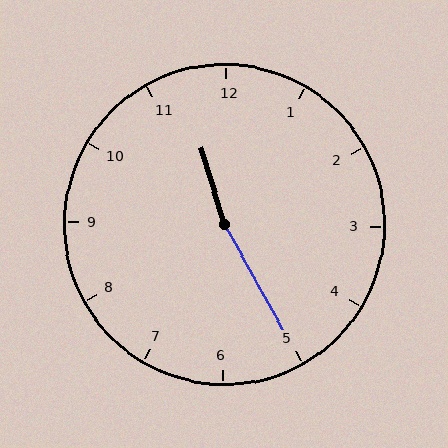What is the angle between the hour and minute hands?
Approximately 168 degrees.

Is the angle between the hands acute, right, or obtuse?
It is obtuse.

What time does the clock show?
11:25.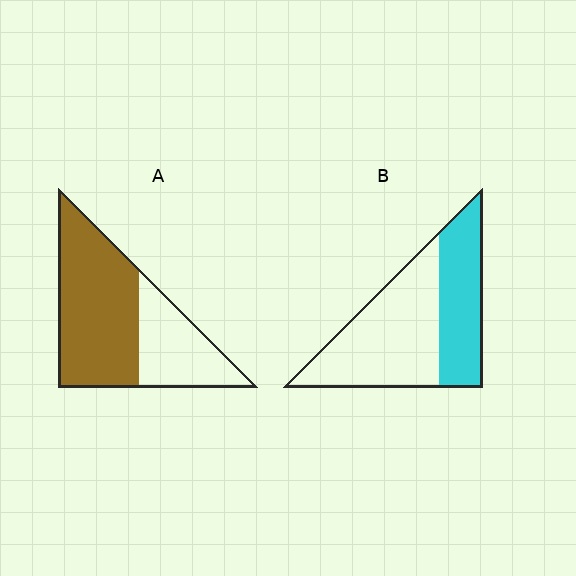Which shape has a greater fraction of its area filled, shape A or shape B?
Shape A.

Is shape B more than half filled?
No.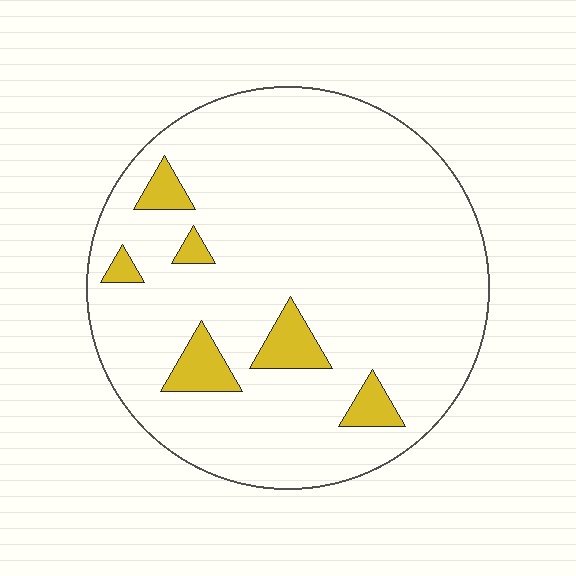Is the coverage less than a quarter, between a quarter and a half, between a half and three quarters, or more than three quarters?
Less than a quarter.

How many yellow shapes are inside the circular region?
6.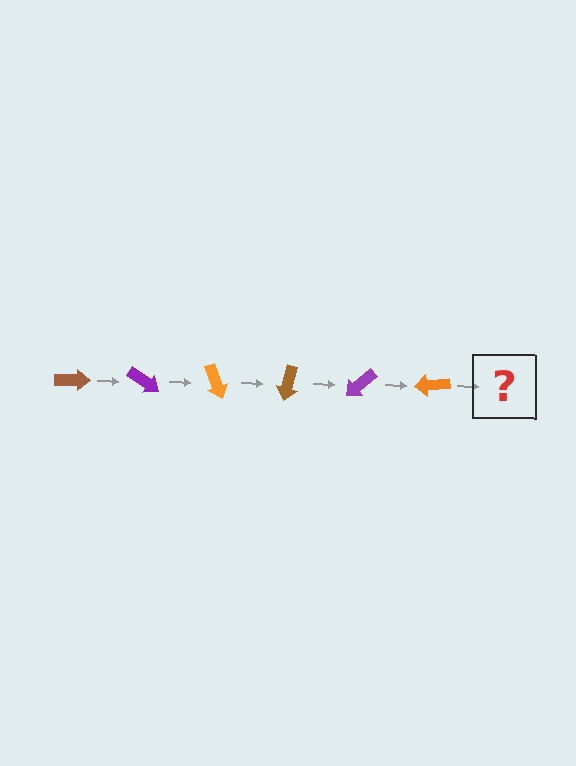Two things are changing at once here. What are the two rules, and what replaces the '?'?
The two rules are that it rotates 35 degrees each step and the color cycles through brown, purple, and orange. The '?' should be a brown arrow, rotated 210 degrees from the start.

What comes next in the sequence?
The next element should be a brown arrow, rotated 210 degrees from the start.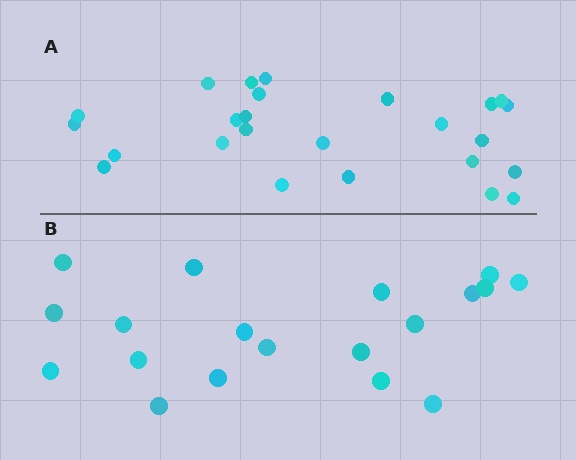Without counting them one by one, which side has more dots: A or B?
Region A (the top region) has more dots.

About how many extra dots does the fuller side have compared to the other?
Region A has about 6 more dots than region B.